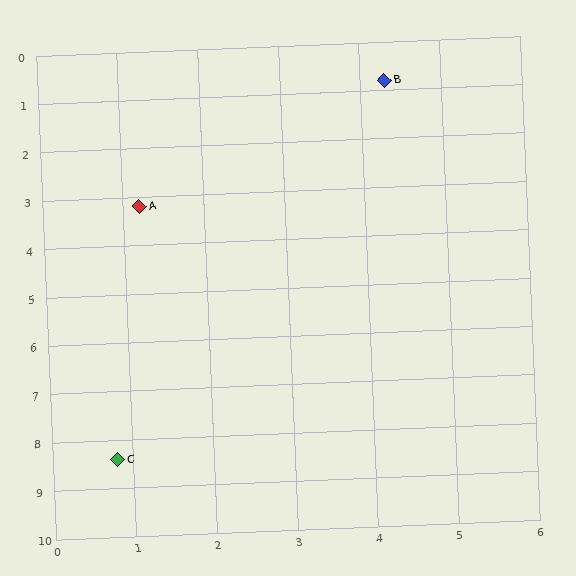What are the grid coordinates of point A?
Point A is at approximately (1.2, 3.2).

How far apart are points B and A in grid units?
Points B and A are about 3.9 grid units apart.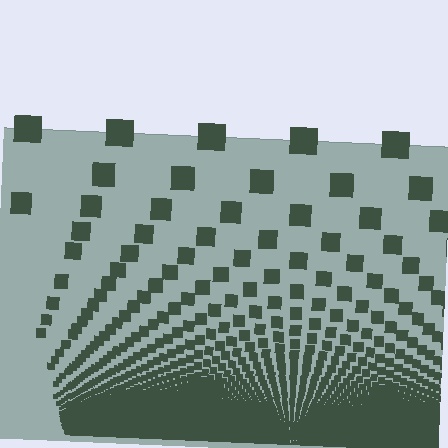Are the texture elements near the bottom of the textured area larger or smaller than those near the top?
Smaller. The gradient is inverted — elements near the bottom are smaller and denser.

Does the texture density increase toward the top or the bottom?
Density increases toward the bottom.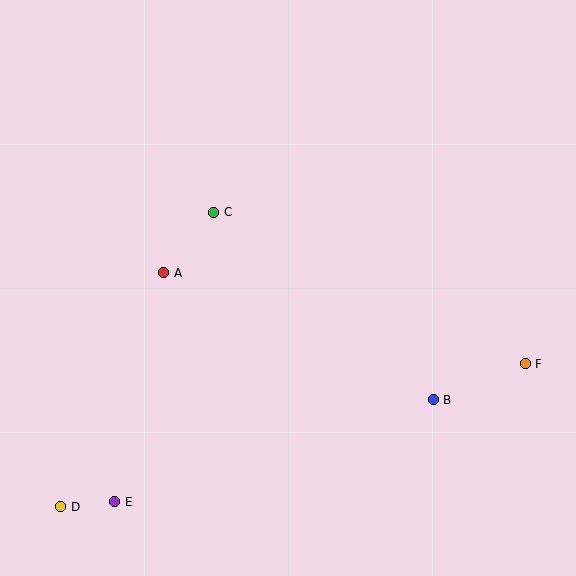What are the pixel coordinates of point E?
Point E is at (115, 502).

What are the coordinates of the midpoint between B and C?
The midpoint between B and C is at (324, 306).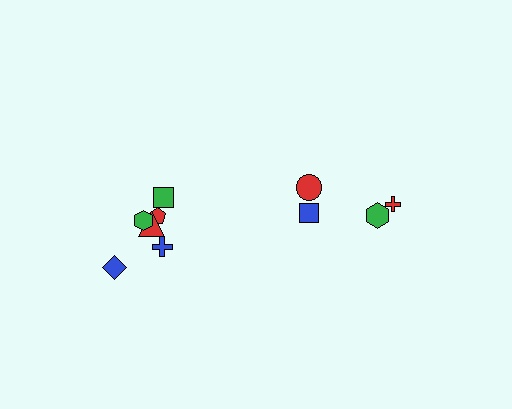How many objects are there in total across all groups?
There are 10 objects.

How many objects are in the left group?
There are 6 objects.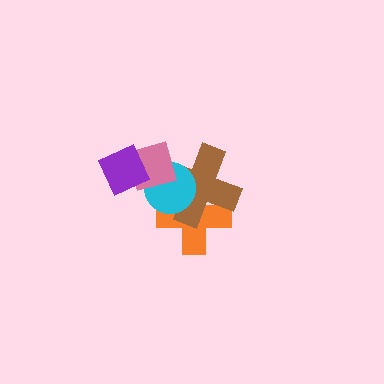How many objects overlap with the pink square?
3 objects overlap with the pink square.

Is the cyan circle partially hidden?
Yes, it is partially covered by another shape.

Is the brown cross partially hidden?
Yes, it is partially covered by another shape.